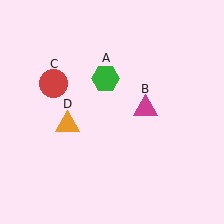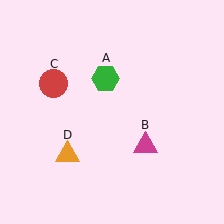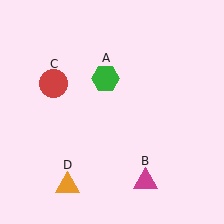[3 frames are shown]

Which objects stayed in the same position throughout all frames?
Green hexagon (object A) and red circle (object C) remained stationary.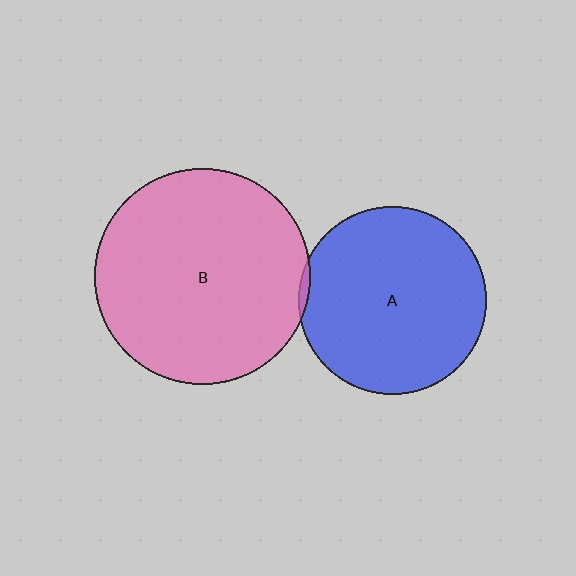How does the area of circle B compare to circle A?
Approximately 1.3 times.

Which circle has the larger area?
Circle B (pink).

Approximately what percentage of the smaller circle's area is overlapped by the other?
Approximately 5%.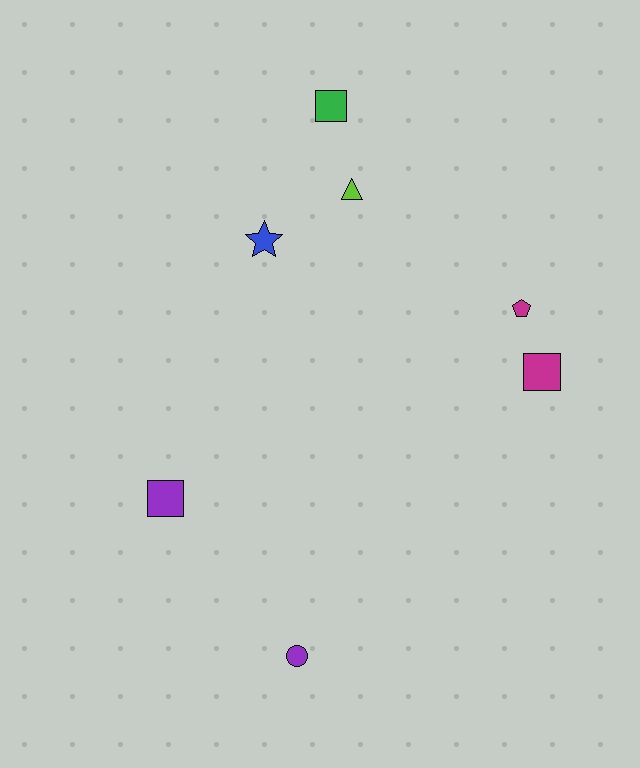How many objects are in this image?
There are 7 objects.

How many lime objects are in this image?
There is 1 lime object.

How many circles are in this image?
There is 1 circle.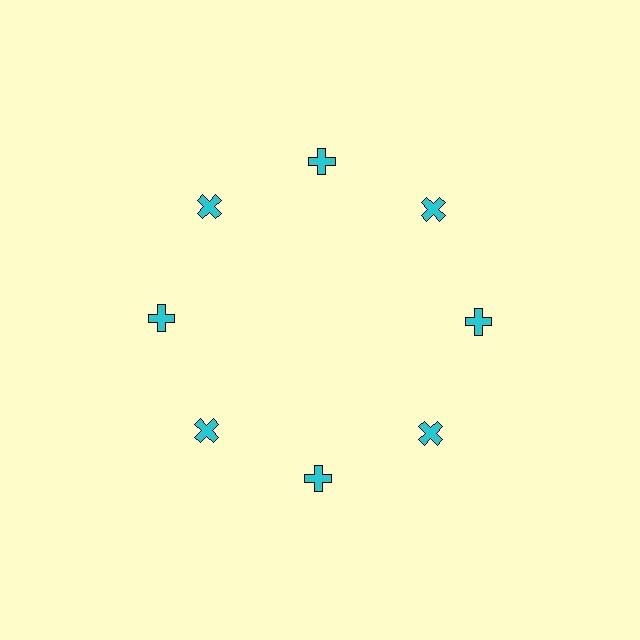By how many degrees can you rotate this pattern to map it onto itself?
The pattern maps onto itself every 45 degrees of rotation.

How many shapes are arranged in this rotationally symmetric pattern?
There are 8 shapes, arranged in 8 groups of 1.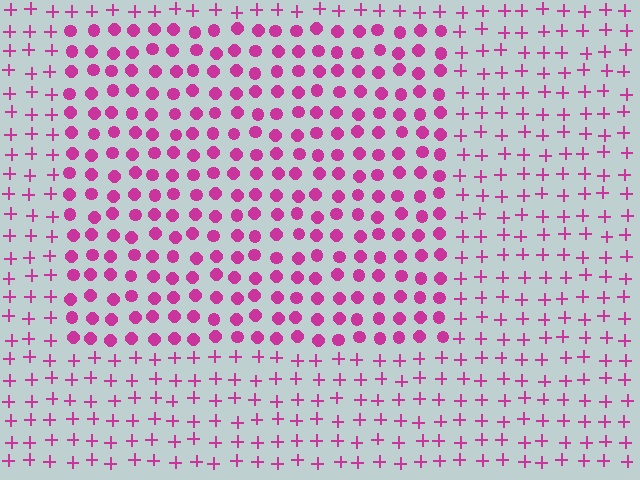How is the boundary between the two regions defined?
The boundary is defined by a change in element shape: circles inside vs. plus signs outside. All elements share the same color and spacing.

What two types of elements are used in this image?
The image uses circles inside the rectangle region and plus signs outside it.